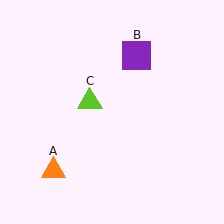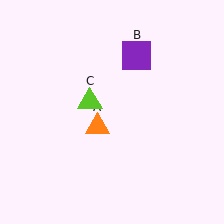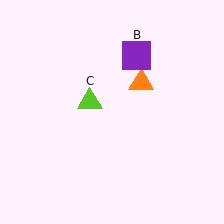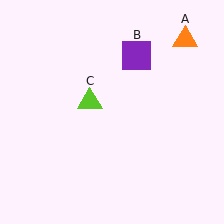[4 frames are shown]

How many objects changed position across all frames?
1 object changed position: orange triangle (object A).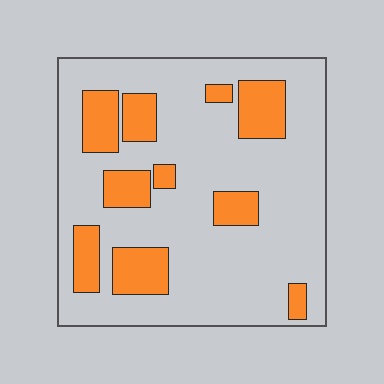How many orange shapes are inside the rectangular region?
10.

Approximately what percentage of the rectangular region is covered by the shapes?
Approximately 25%.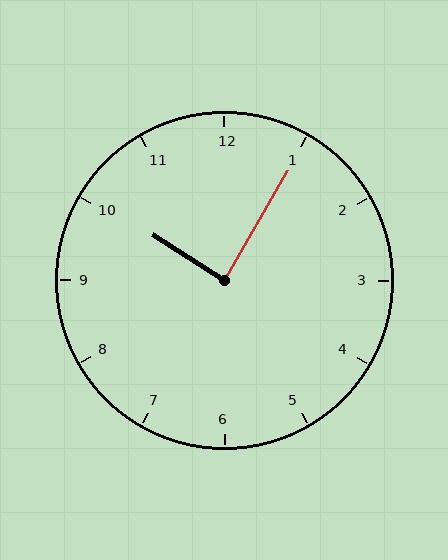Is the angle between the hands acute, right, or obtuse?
It is right.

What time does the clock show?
10:05.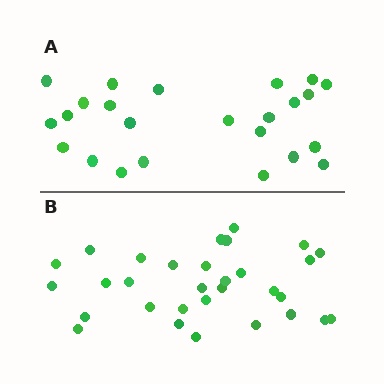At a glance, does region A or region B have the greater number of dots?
Region B (the bottom region) has more dots.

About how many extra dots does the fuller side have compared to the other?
Region B has roughly 8 or so more dots than region A.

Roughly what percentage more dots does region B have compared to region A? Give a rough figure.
About 30% more.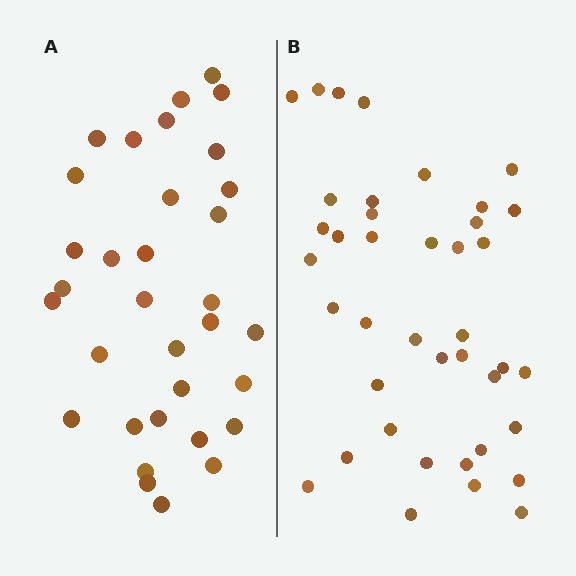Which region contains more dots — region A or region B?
Region B (the right region) has more dots.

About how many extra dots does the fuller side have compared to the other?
Region B has roughly 8 or so more dots than region A.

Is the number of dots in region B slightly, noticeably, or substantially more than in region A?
Region B has only slightly more — the two regions are fairly close. The ratio is roughly 1.2 to 1.